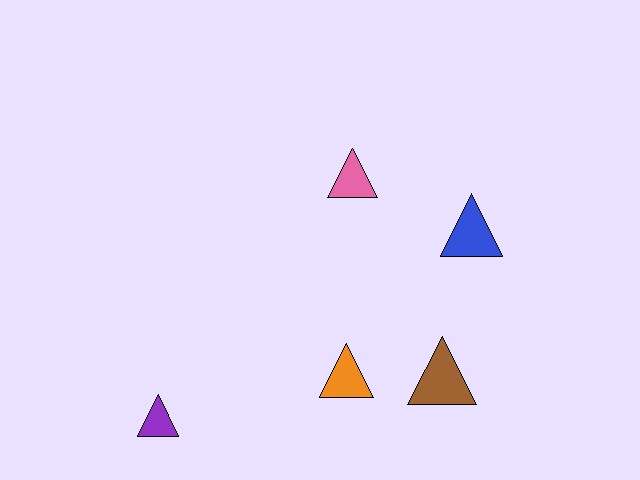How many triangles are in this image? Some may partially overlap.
There are 5 triangles.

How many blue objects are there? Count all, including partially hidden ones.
There is 1 blue object.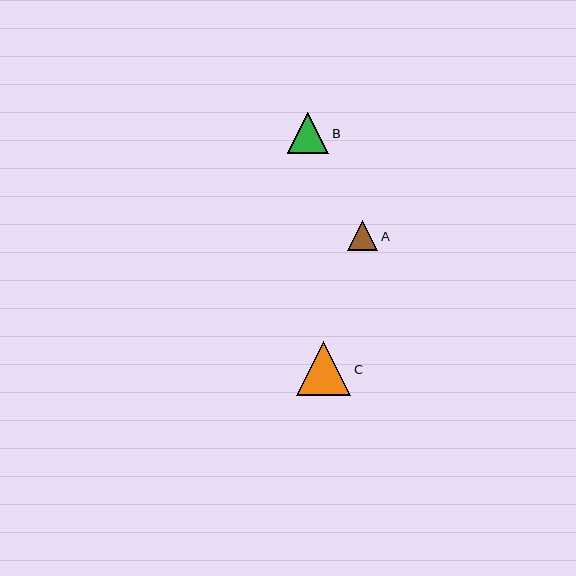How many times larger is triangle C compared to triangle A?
Triangle C is approximately 1.8 times the size of triangle A.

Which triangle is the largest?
Triangle C is the largest with a size of approximately 54 pixels.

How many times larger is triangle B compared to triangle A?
Triangle B is approximately 1.4 times the size of triangle A.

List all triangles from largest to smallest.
From largest to smallest: C, B, A.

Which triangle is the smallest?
Triangle A is the smallest with a size of approximately 30 pixels.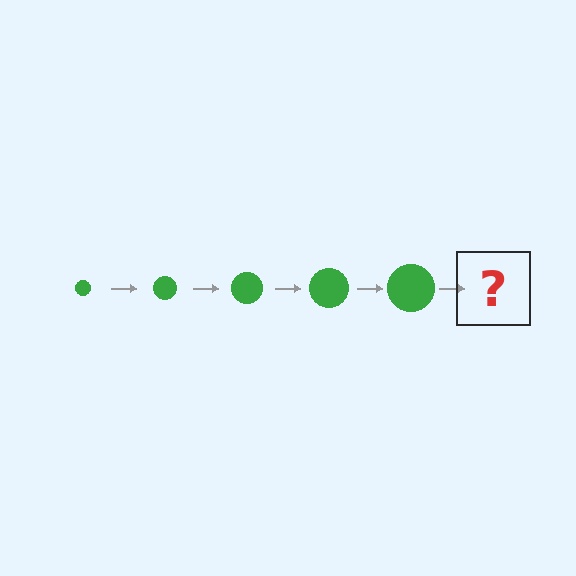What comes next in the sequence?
The next element should be a green circle, larger than the previous one.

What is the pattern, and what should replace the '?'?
The pattern is that the circle gets progressively larger each step. The '?' should be a green circle, larger than the previous one.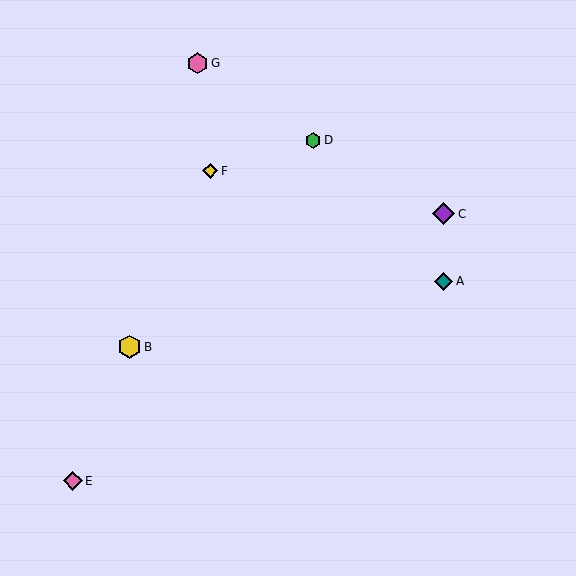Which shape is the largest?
The yellow hexagon (labeled B) is the largest.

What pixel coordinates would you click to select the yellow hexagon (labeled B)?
Click at (129, 347) to select the yellow hexagon B.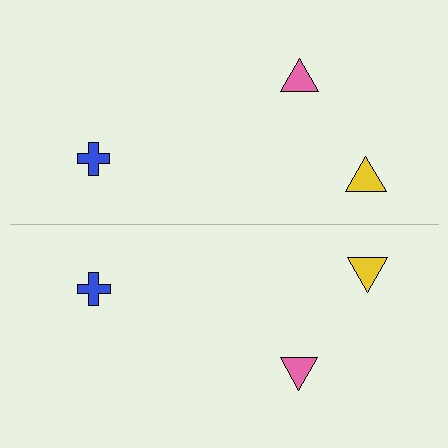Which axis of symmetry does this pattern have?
The pattern has a horizontal axis of symmetry running through the center of the image.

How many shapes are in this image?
There are 6 shapes in this image.